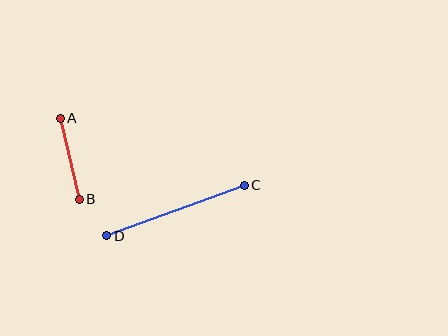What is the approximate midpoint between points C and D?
The midpoint is at approximately (176, 211) pixels.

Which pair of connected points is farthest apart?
Points C and D are farthest apart.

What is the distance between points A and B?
The distance is approximately 83 pixels.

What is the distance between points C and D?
The distance is approximately 147 pixels.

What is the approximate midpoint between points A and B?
The midpoint is at approximately (70, 159) pixels.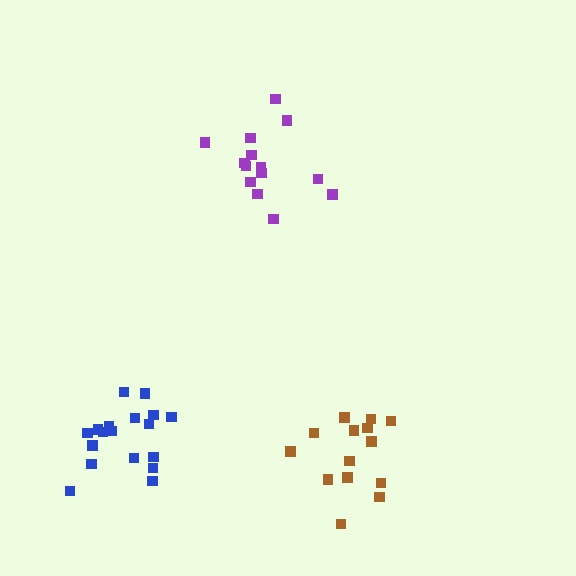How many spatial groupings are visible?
There are 3 spatial groupings.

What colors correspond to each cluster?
The clusters are colored: purple, brown, blue.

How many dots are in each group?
Group 1: 14 dots, Group 2: 14 dots, Group 3: 18 dots (46 total).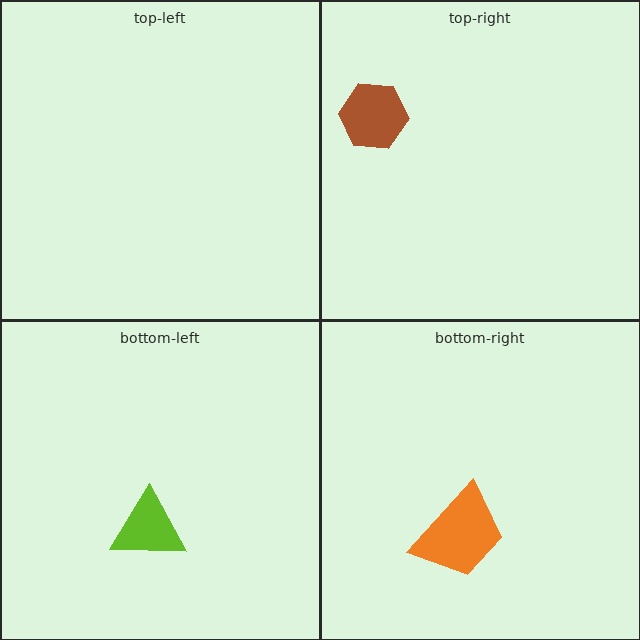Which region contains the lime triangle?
The bottom-left region.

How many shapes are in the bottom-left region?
1.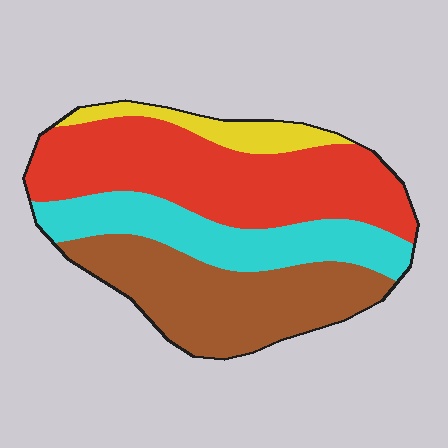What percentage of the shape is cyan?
Cyan covers 22% of the shape.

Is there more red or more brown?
Red.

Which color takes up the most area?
Red, at roughly 40%.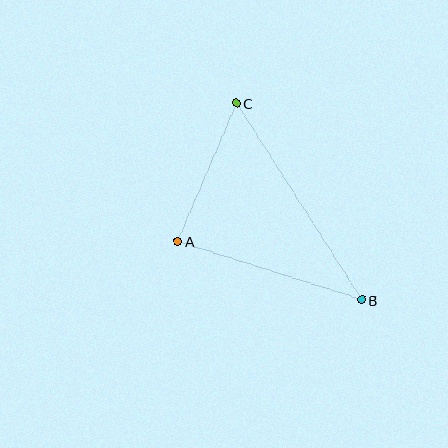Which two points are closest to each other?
Points A and C are closest to each other.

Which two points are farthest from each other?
Points B and C are farthest from each other.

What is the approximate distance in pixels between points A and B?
The distance between A and B is approximately 193 pixels.